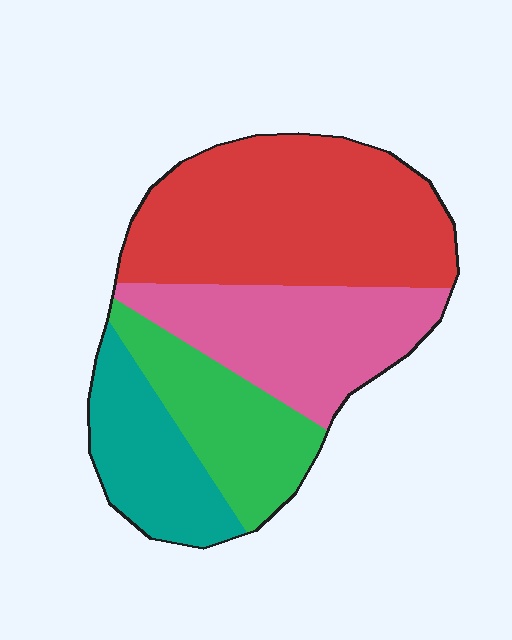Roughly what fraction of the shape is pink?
Pink covers around 25% of the shape.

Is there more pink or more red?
Red.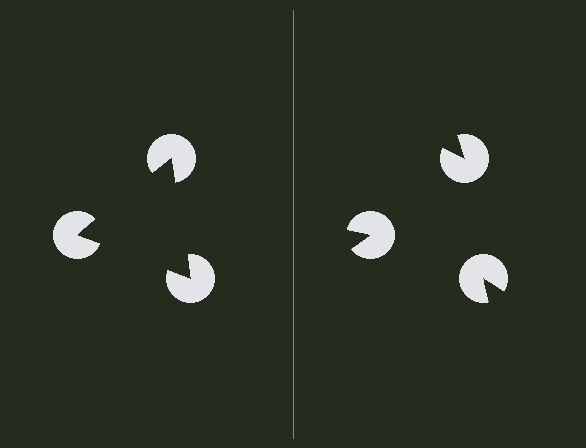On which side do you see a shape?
An illusory triangle appears on the left side. On the right side the wedge cuts are rotated, so no coherent shape forms.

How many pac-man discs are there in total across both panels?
6 — 3 on each side.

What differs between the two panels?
The pac-man discs are positioned identically on both sides; only the wedge orientations differ. On the left they align to a triangle; on the right they are misaligned.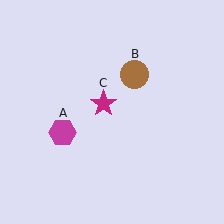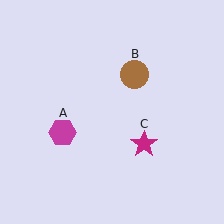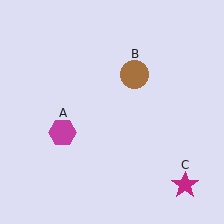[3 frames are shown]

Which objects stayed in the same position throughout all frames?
Magenta hexagon (object A) and brown circle (object B) remained stationary.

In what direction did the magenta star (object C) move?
The magenta star (object C) moved down and to the right.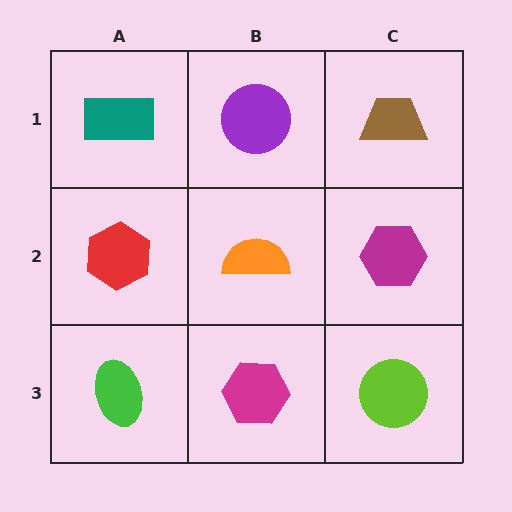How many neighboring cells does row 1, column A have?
2.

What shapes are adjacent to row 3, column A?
A red hexagon (row 2, column A), a magenta hexagon (row 3, column B).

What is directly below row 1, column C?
A magenta hexagon.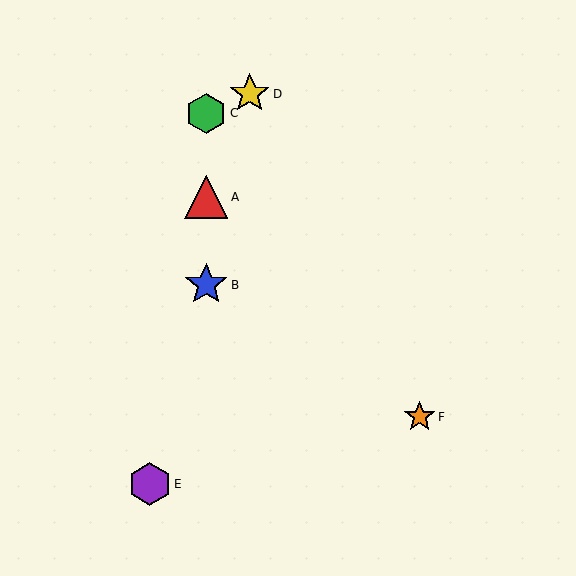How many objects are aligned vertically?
3 objects (A, B, C) are aligned vertically.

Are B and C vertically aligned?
Yes, both are at x≈206.